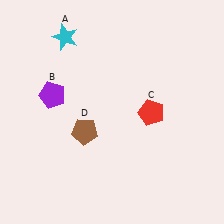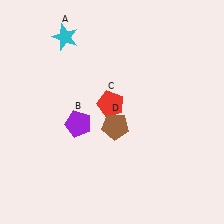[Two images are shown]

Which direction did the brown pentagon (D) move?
The brown pentagon (D) moved right.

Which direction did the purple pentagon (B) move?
The purple pentagon (B) moved down.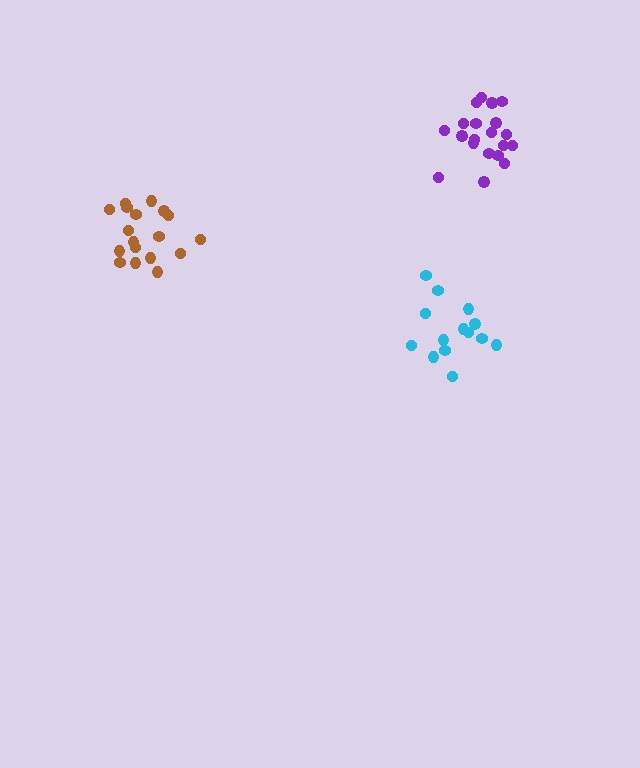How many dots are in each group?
Group 1: 20 dots, Group 2: 14 dots, Group 3: 18 dots (52 total).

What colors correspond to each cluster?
The clusters are colored: purple, cyan, brown.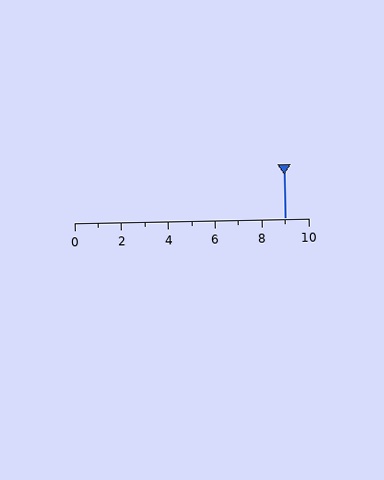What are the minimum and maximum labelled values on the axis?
The axis runs from 0 to 10.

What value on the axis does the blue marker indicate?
The marker indicates approximately 9.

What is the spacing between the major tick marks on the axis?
The major ticks are spaced 2 apart.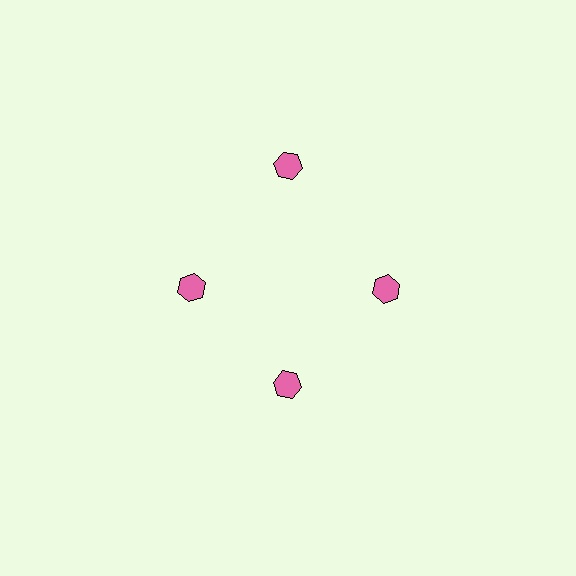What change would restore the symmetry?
The symmetry would be restored by moving it inward, back onto the ring so that all 4 hexagons sit at equal angles and equal distance from the center.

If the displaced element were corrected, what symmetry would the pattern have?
It would have 4-fold rotational symmetry — the pattern would map onto itself every 90 degrees.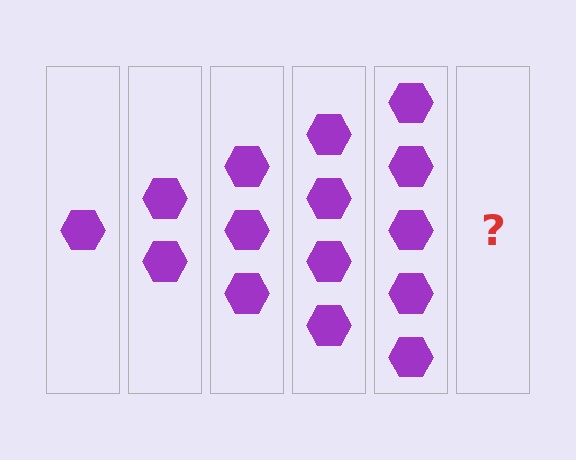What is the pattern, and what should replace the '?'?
The pattern is that each step adds one more hexagon. The '?' should be 6 hexagons.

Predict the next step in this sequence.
The next step is 6 hexagons.